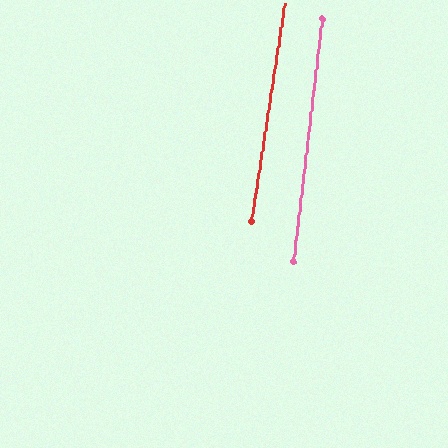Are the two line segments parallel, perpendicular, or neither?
Parallel — their directions differ by only 2.0°.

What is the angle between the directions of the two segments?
Approximately 2 degrees.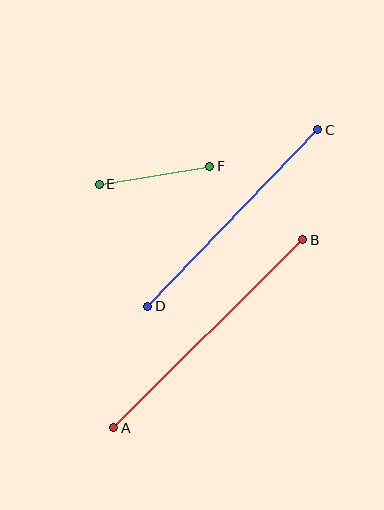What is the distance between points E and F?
The distance is approximately 112 pixels.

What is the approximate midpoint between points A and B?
The midpoint is at approximately (208, 334) pixels.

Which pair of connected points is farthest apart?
Points A and B are farthest apart.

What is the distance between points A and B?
The distance is approximately 267 pixels.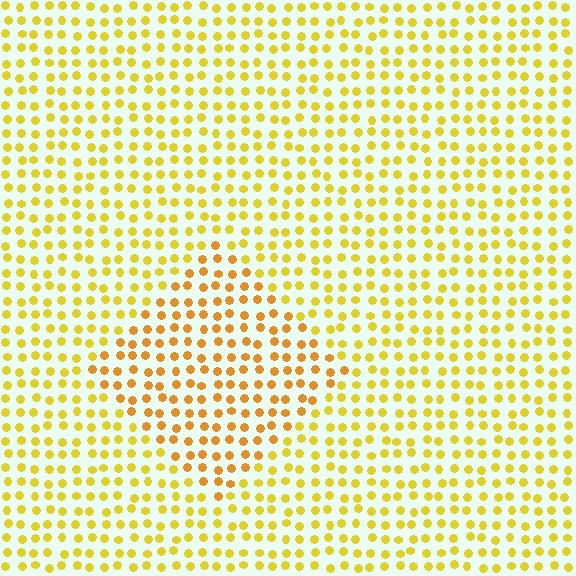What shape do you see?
I see a diamond.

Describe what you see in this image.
The image is filled with small yellow elements in a uniform arrangement. A diamond-shaped region is visible where the elements are tinted to a slightly different hue, forming a subtle color boundary.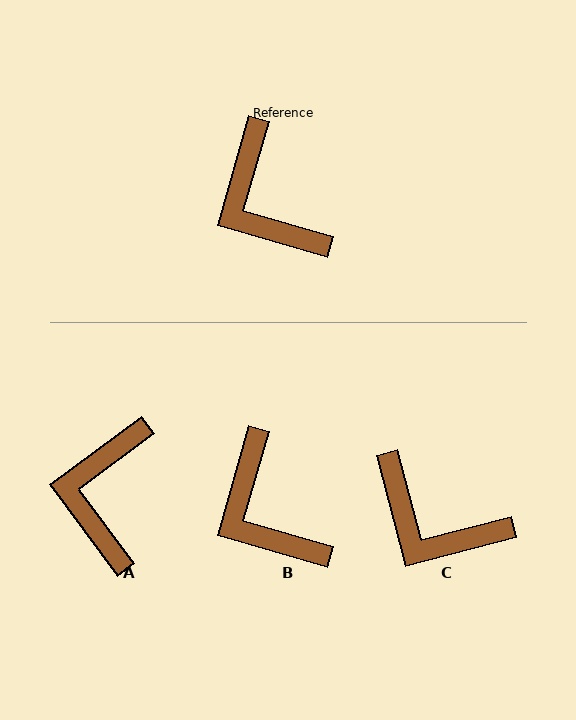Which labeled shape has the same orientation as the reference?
B.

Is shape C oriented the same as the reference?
No, it is off by about 30 degrees.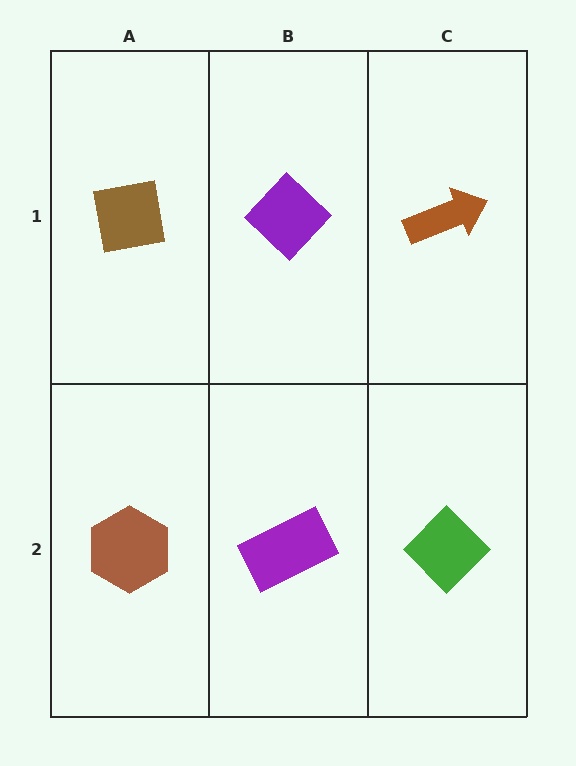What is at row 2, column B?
A purple rectangle.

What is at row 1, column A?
A brown square.